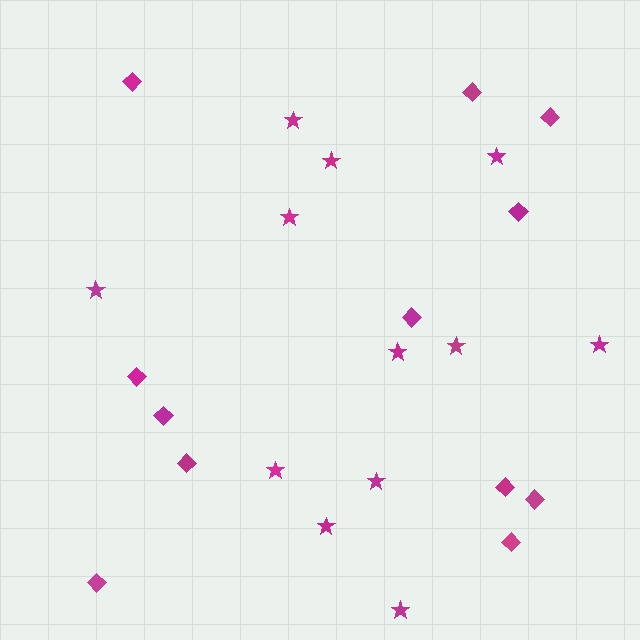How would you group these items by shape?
There are 2 groups: one group of stars (12) and one group of diamonds (12).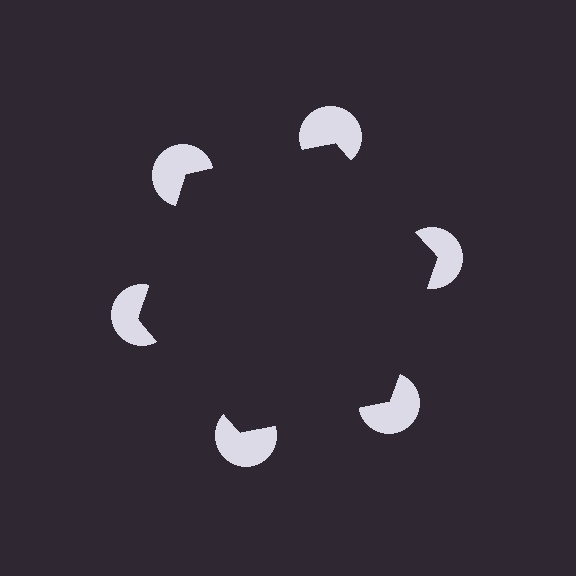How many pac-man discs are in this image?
There are 6 — one at each vertex of the illusory hexagon.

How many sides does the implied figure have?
6 sides.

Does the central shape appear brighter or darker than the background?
It typically appears slightly darker than the background, even though no actual brightness change is drawn.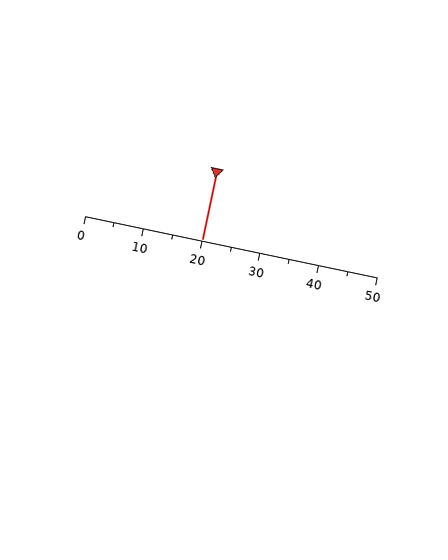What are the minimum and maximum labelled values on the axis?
The axis runs from 0 to 50.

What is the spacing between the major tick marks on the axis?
The major ticks are spaced 10 apart.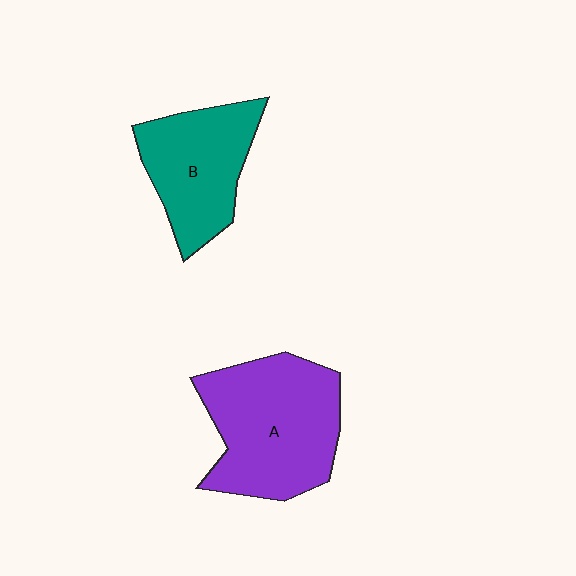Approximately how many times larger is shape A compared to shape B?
Approximately 1.4 times.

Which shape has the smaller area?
Shape B (teal).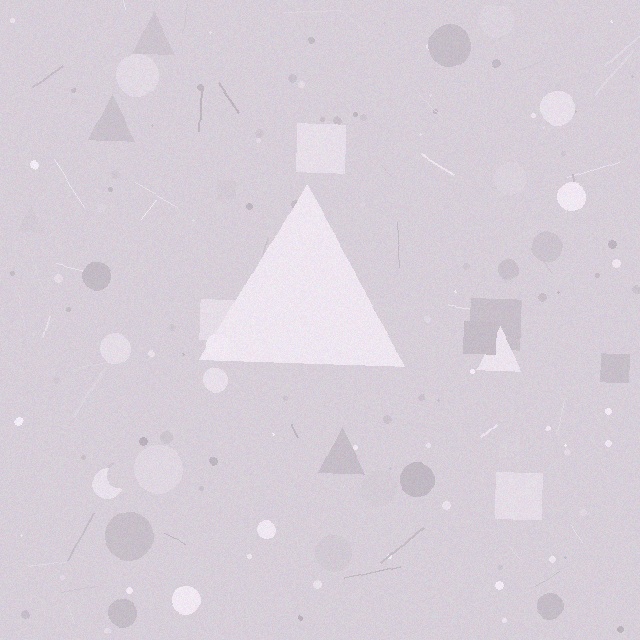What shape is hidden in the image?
A triangle is hidden in the image.